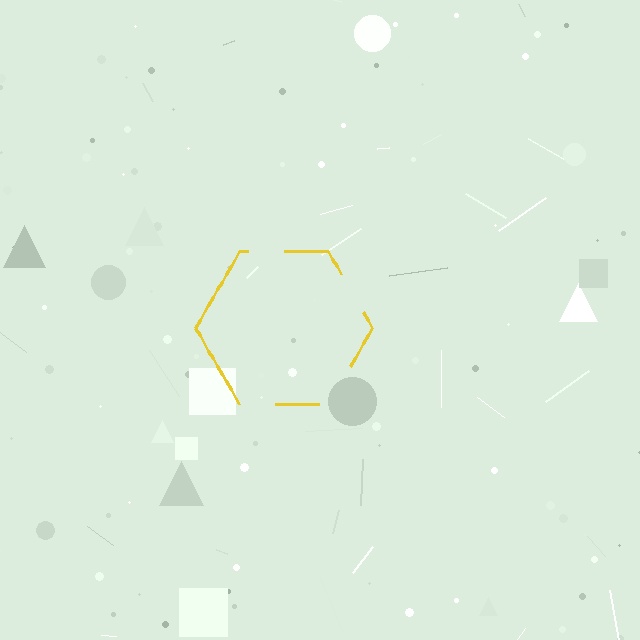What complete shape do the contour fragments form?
The contour fragments form a hexagon.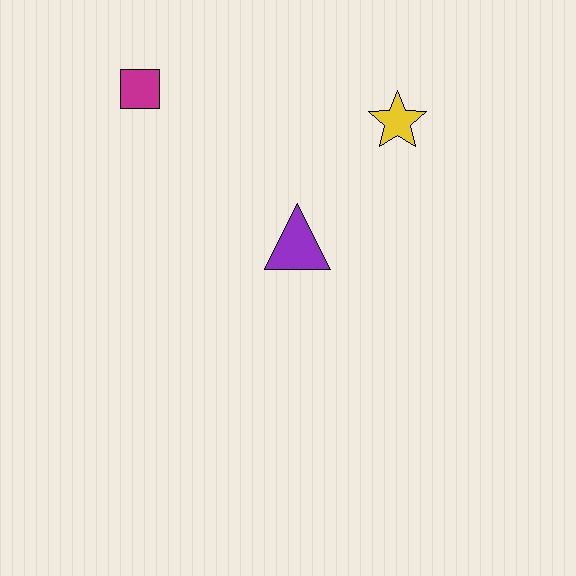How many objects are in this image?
There are 3 objects.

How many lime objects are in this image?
There are no lime objects.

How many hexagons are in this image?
There are no hexagons.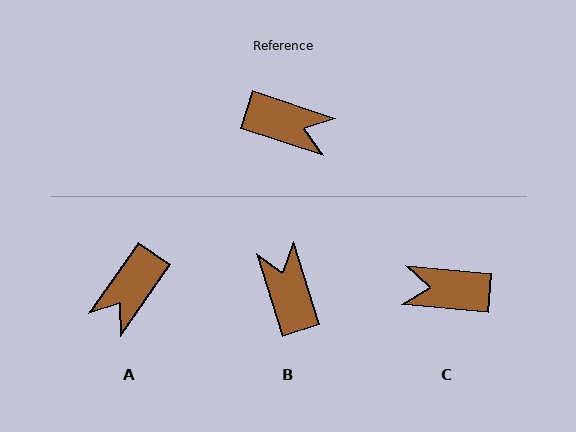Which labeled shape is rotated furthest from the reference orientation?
C, about 167 degrees away.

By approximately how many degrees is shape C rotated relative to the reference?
Approximately 167 degrees clockwise.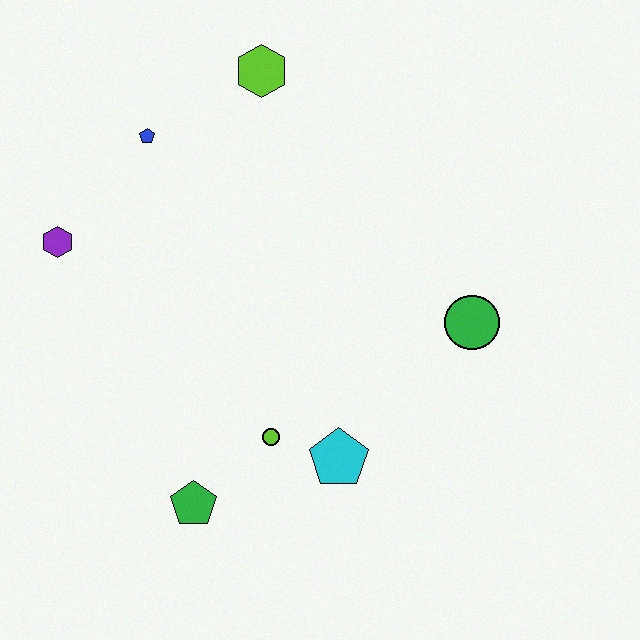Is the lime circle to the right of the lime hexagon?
Yes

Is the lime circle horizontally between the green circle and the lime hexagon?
Yes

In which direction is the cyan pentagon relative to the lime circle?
The cyan pentagon is to the right of the lime circle.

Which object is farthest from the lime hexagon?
The green pentagon is farthest from the lime hexagon.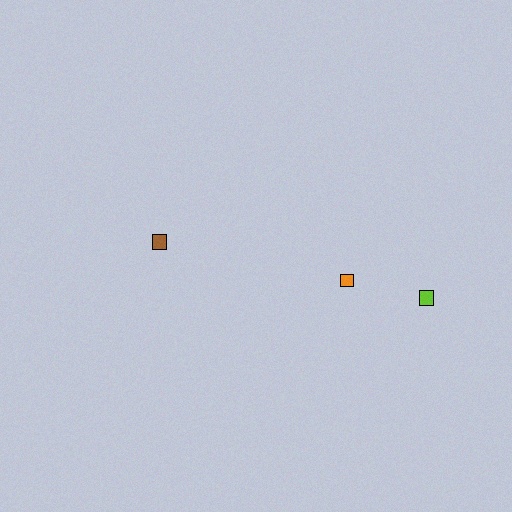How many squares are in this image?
There are 3 squares.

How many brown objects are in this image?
There is 1 brown object.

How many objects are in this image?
There are 3 objects.